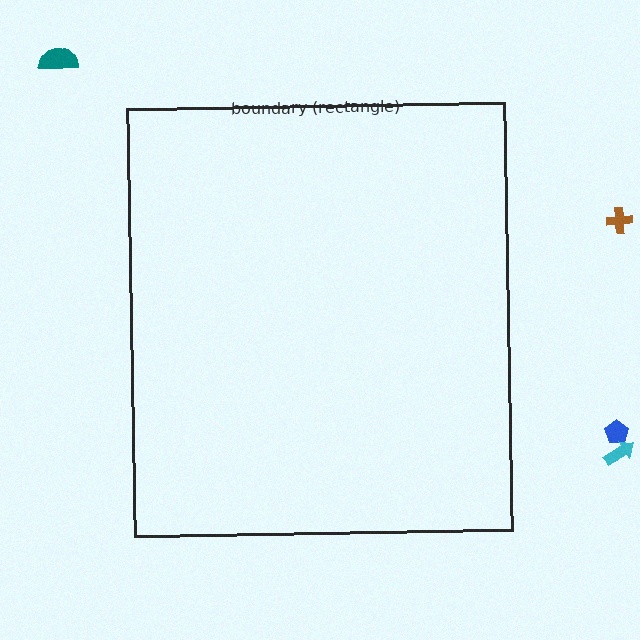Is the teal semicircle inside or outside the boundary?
Outside.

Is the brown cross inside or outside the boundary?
Outside.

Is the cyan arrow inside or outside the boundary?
Outside.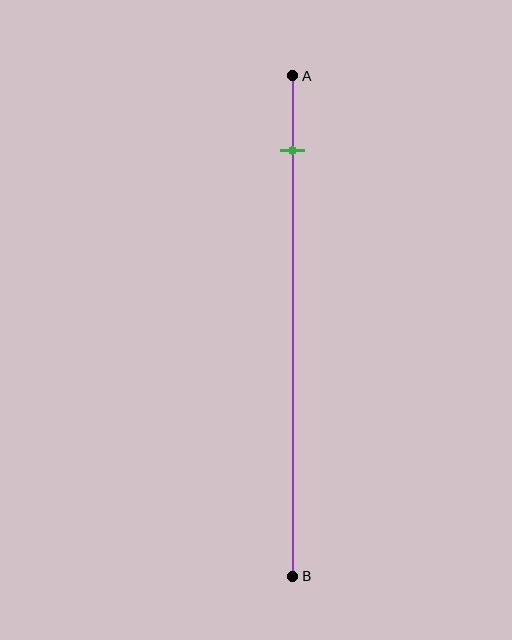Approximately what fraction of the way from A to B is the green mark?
The green mark is approximately 15% of the way from A to B.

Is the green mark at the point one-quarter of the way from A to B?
No, the mark is at about 15% from A, not at the 25% one-quarter point.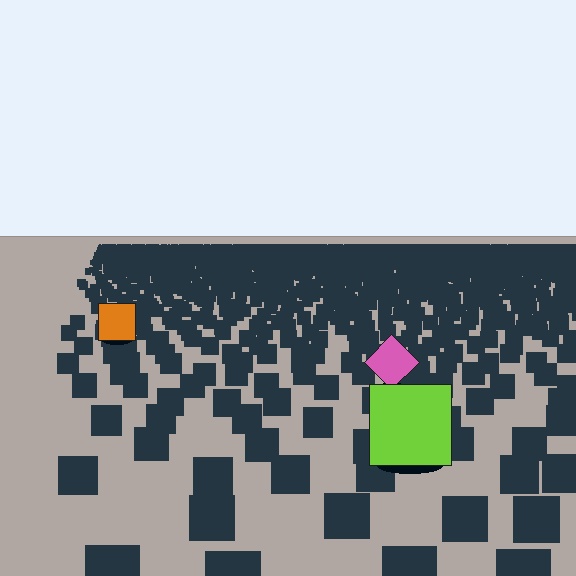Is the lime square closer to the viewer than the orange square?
Yes. The lime square is closer — you can tell from the texture gradient: the ground texture is coarser near it.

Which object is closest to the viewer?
The lime square is closest. The texture marks near it are larger and more spread out.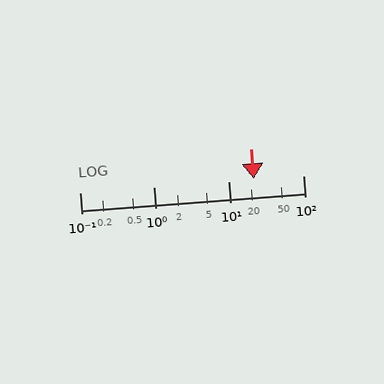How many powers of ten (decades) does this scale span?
The scale spans 3 decades, from 0.1 to 100.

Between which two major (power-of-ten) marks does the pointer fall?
The pointer is between 10 and 100.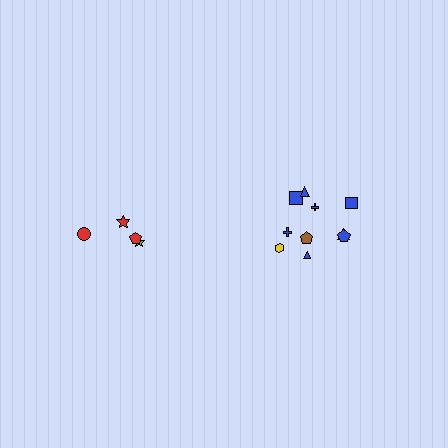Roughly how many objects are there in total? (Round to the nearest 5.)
Roughly 15 objects in total.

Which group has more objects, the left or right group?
The right group.